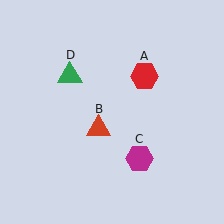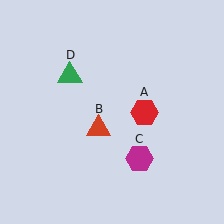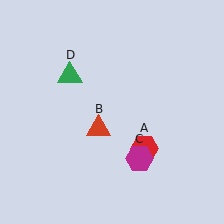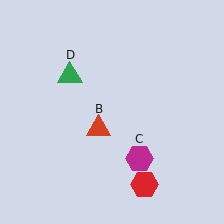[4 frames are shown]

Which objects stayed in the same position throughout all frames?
Red triangle (object B) and magenta hexagon (object C) and green triangle (object D) remained stationary.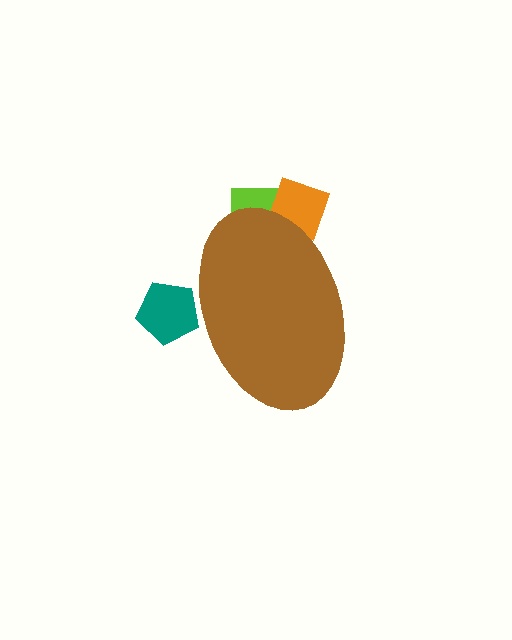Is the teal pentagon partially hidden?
Yes, the teal pentagon is partially hidden behind the brown ellipse.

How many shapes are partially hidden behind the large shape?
3 shapes are partially hidden.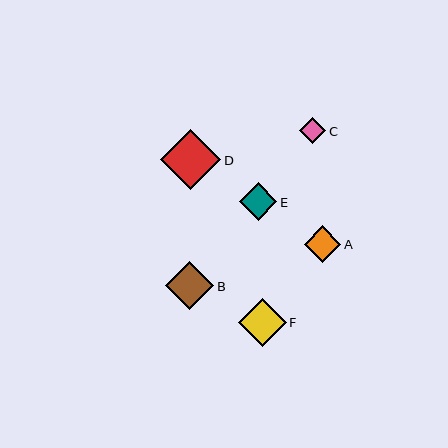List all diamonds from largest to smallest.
From largest to smallest: D, B, F, E, A, C.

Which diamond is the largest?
Diamond D is the largest with a size of approximately 60 pixels.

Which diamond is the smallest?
Diamond C is the smallest with a size of approximately 27 pixels.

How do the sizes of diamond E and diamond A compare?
Diamond E and diamond A are approximately the same size.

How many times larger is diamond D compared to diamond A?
Diamond D is approximately 1.6 times the size of diamond A.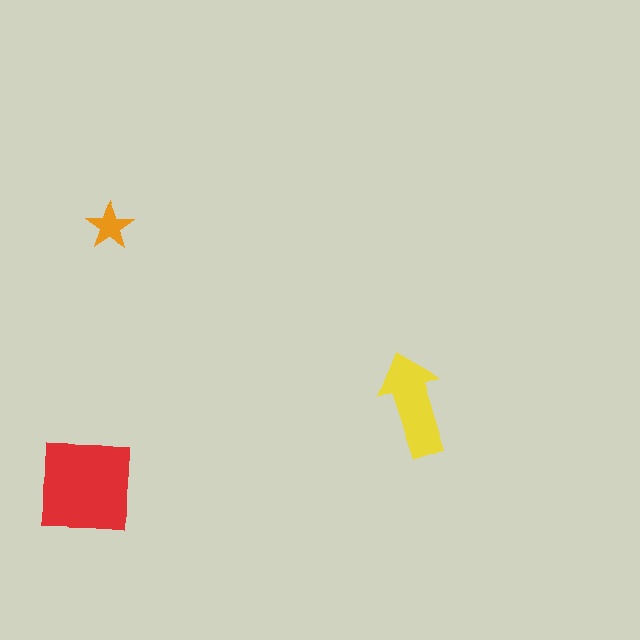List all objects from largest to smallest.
The red square, the yellow arrow, the orange star.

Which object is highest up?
The orange star is topmost.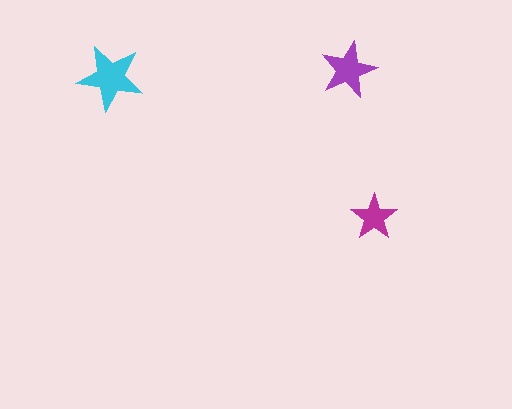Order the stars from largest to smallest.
the cyan one, the purple one, the magenta one.